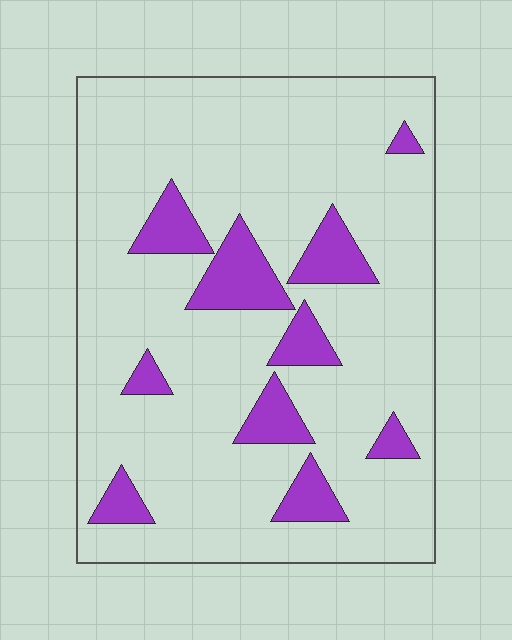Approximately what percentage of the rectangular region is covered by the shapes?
Approximately 15%.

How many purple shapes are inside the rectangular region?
10.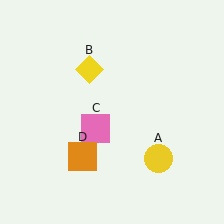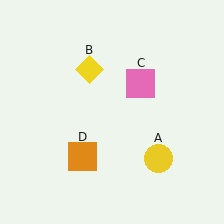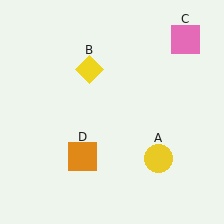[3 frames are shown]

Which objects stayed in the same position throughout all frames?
Yellow circle (object A) and yellow diamond (object B) and orange square (object D) remained stationary.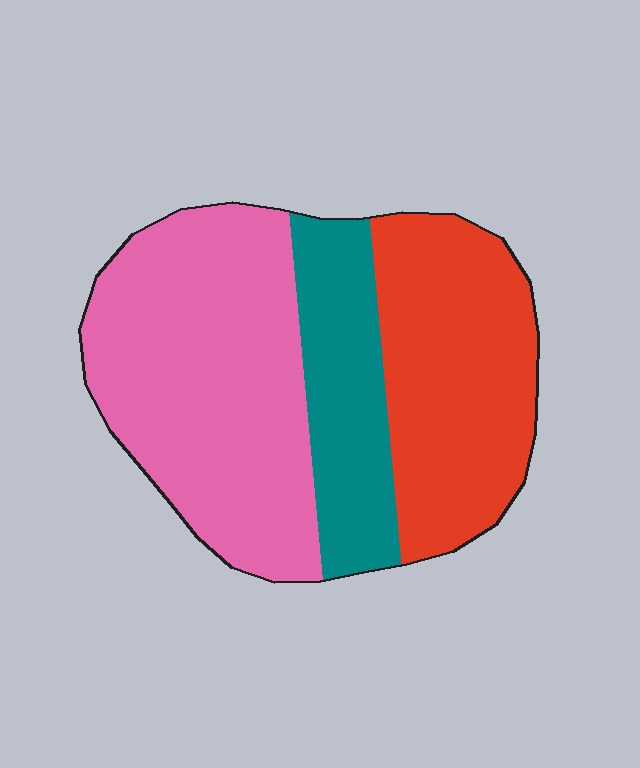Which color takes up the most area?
Pink, at roughly 45%.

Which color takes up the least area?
Teal, at roughly 20%.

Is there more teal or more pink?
Pink.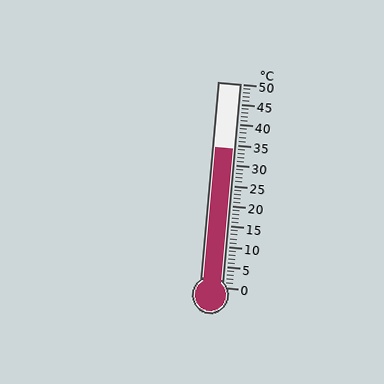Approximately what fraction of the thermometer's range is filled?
The thermometer is filled to approximately 70% of its range.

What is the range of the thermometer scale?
The thermometer scale ranges from 0°C to 50°C.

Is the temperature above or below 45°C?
The temperature is below 45°C.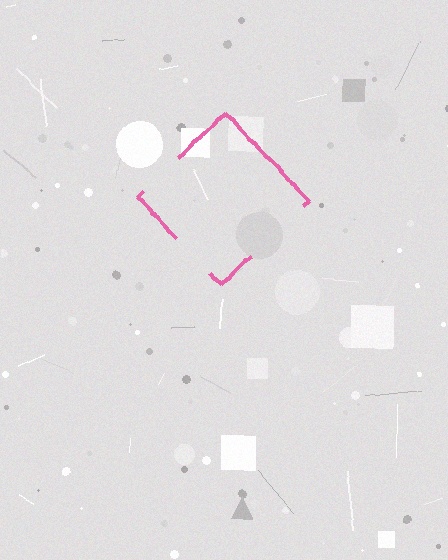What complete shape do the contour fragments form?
The contour fragments form a diamond.